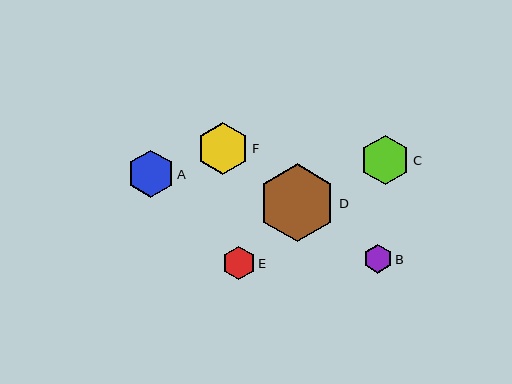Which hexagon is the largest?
Hexagon D is the largest with a size of approximately 78 pixels.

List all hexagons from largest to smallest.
From largest to smallest: D, F, C, A, E, B.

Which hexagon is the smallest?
Hexagon B is the smallest with a size of approximately 29 pixels.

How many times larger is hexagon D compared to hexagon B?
Hexagon D is approximately 2.7 times the size of hexagon B.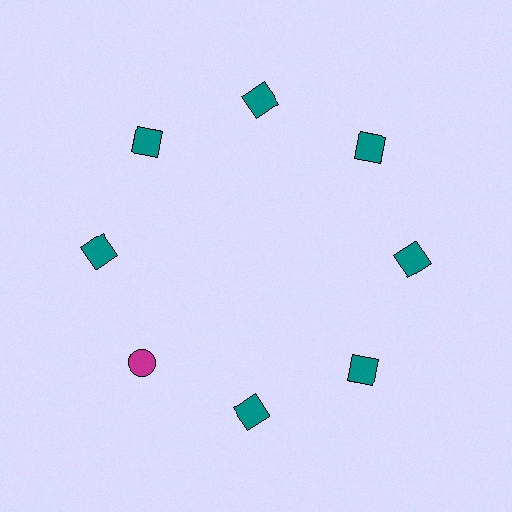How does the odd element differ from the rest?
It differs in both color (magenta instead of teal) and shape (circle instead of square).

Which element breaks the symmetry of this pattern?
The magenta circle at roughly the 8 o'clock position breaks the symmetry. All other shapes are teal squares.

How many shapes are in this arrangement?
There are 8 shapes arranged in a ring pattern.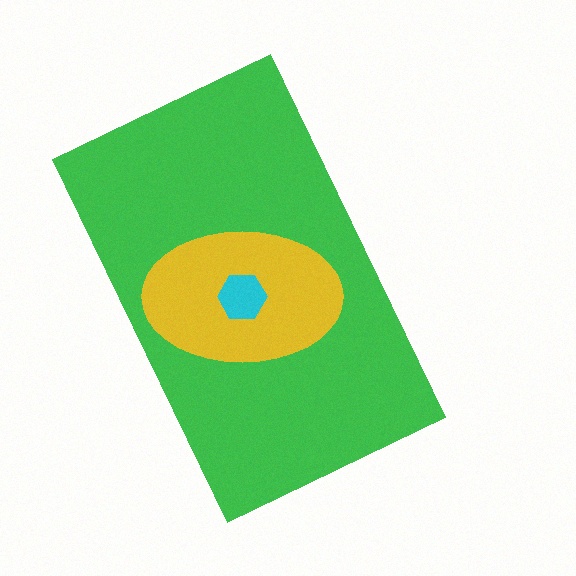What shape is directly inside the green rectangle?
The yellow ellipse.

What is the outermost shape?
The green rectangle.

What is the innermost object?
The cyan hexagon.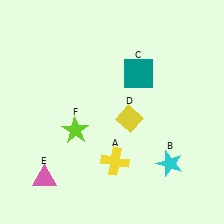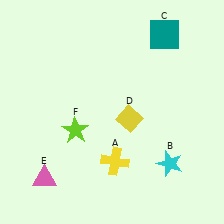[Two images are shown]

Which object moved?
The teal square (C) moved up.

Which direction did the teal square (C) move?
The teal square (C) moved up.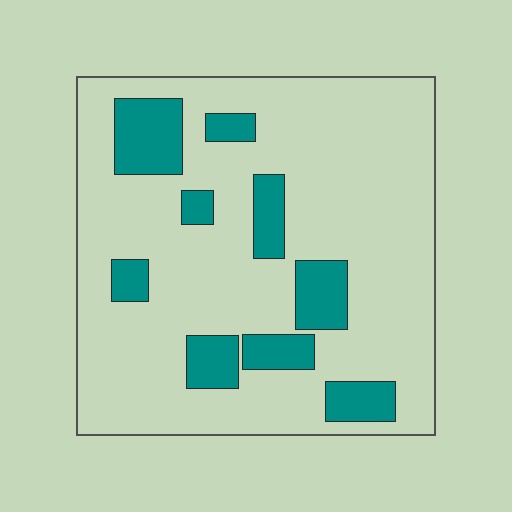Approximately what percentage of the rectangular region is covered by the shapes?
Approximately 20%.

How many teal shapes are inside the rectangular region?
9.